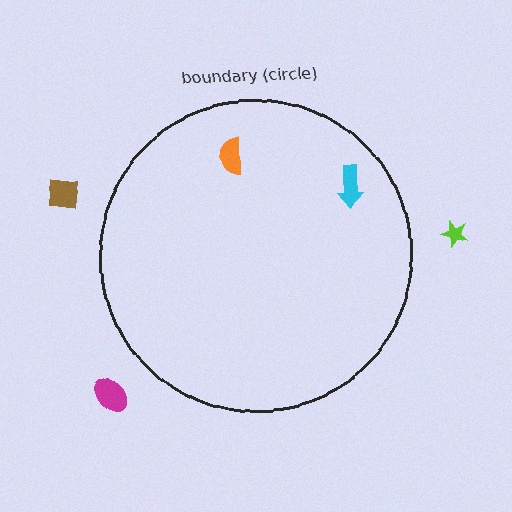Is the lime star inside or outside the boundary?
Outside.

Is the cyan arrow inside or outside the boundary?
Inside.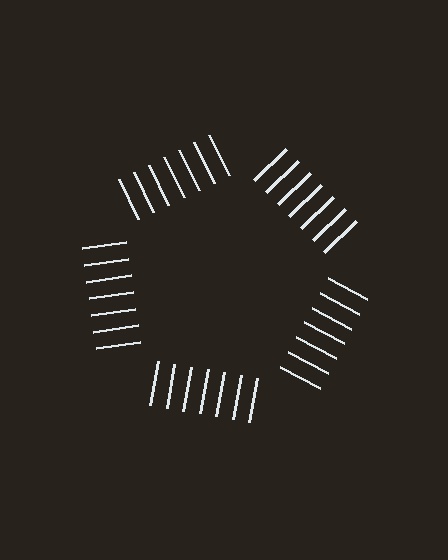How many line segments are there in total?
35 — 7 along each of the 5 edges.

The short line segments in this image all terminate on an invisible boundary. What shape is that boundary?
An illusory pentagon — the line segments terminate on its edges but no continuous stroke is drawn.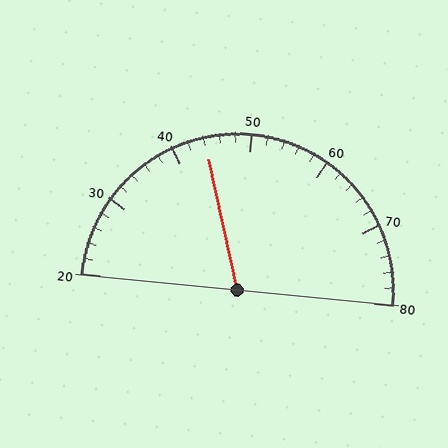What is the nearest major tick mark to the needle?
The nearest major tick mark is 40.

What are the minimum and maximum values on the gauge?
The gauge ranges from 20 to 80.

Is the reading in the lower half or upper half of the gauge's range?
The reading is in the lower half of the range (20 to 80).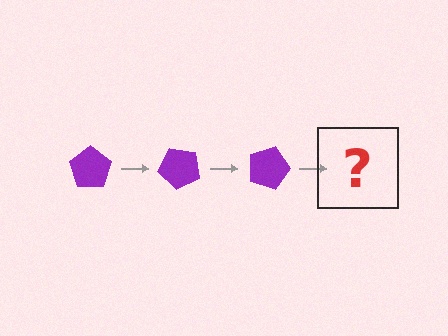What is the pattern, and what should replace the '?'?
The pattern is that the pentagon rotates 45 degrees each step. The '?' should be a purple pentagon rotated 135 degrees.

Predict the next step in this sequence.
The next step is a purple pentagon rotated 135 degrees.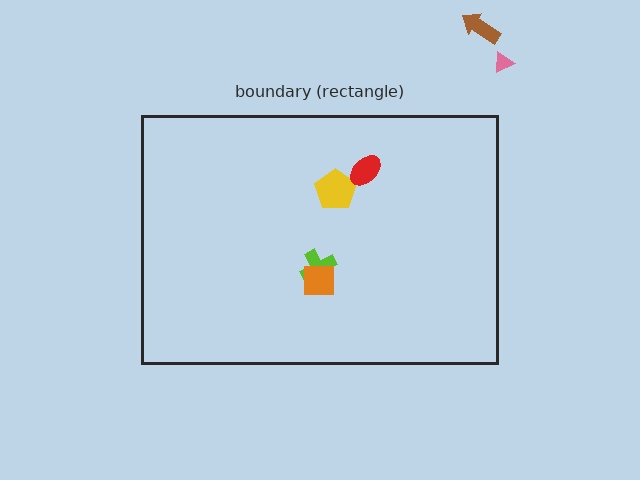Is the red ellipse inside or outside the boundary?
Inside.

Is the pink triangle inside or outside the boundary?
Outside.